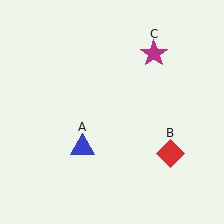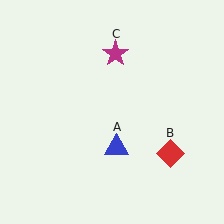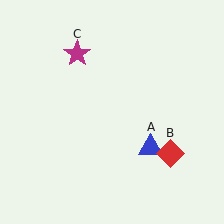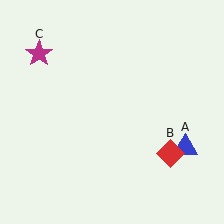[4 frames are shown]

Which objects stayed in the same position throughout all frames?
Red diamond (object B) remained stationary.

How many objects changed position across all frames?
2 objects changed position: blue triangle (object A), magenta star (object C).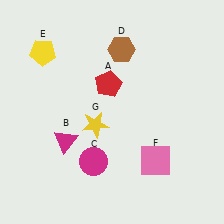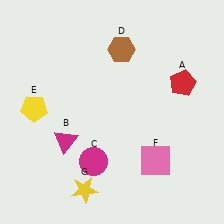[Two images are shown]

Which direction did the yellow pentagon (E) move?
The yellow pentagon (E) moved down.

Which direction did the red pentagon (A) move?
The red pentagon (A) moved right.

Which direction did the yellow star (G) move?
The yellow star (G) moved down.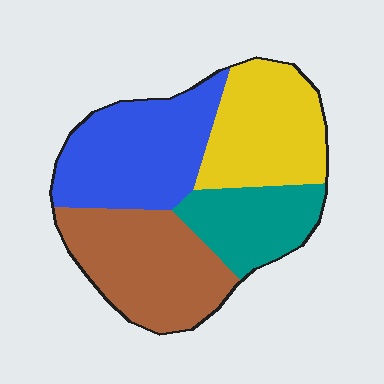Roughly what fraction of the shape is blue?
Blue covers about 30% of the shape.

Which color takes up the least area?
Teal, at roughly 15%.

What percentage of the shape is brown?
Brown covers 28% of the shape.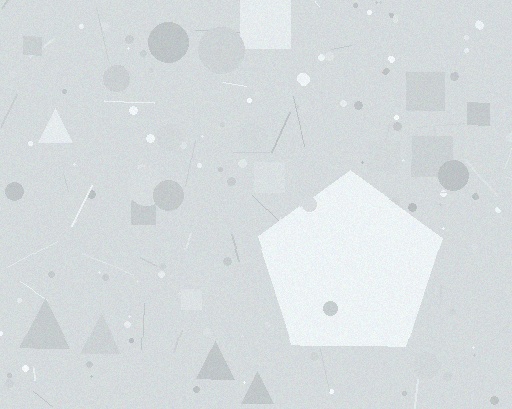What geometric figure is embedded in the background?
A pentagon is embedded in the background.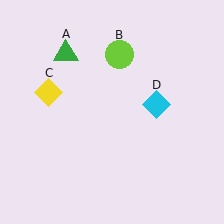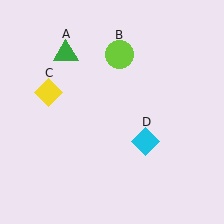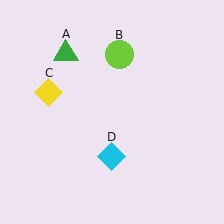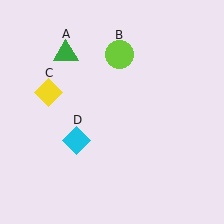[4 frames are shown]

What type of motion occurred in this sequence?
The cyan diamond (object D) rotated clockwise around the center of the scene.